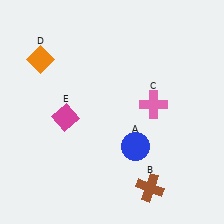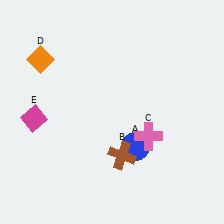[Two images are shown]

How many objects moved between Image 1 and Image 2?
3 objects moved between the two images.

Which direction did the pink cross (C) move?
The pink cross (C) moved down.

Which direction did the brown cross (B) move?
The brown cross (B) moved up.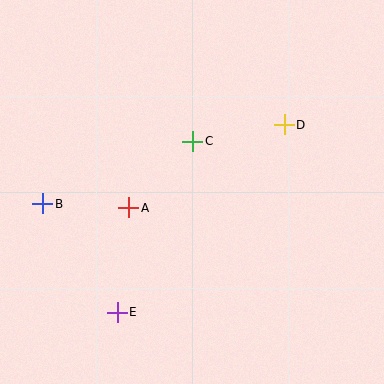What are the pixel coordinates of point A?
Point A is at (129, 208).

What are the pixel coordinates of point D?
Point D is at (284, 125).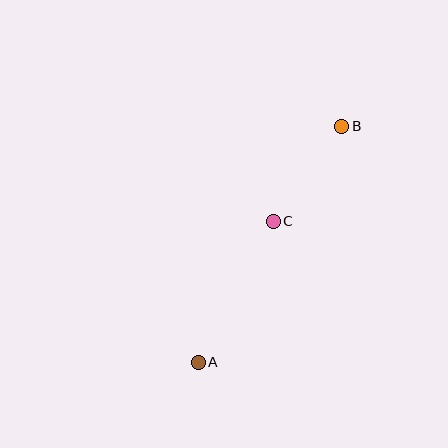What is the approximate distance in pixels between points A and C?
The distance between A and C is approximately 159 pixels.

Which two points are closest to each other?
Points B and C are closest to each other.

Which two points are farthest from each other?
Points A and B are farthest from each other.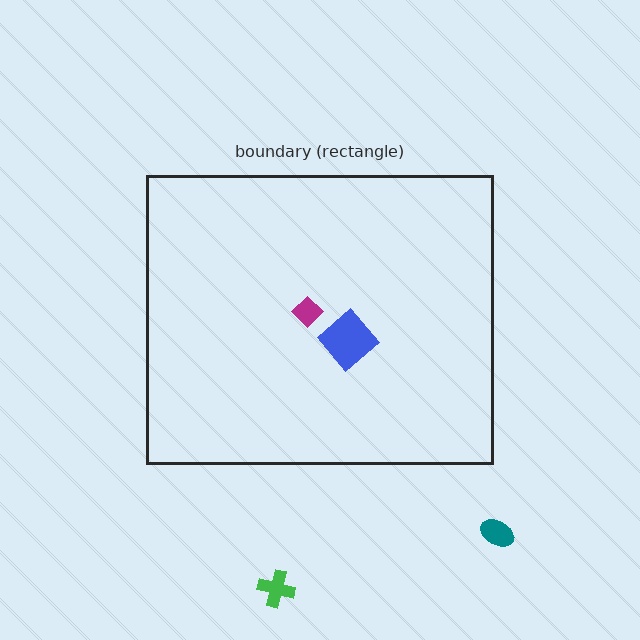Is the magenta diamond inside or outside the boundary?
Inside.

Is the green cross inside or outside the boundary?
Outside.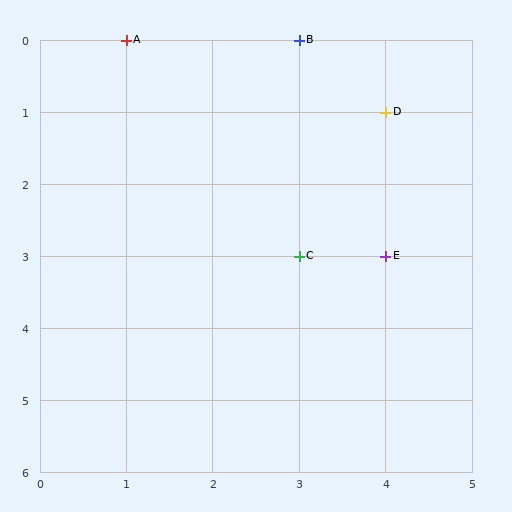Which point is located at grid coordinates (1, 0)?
Point A is at (1, 0).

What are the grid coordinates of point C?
Point C is at grid coordinates (3, 3).